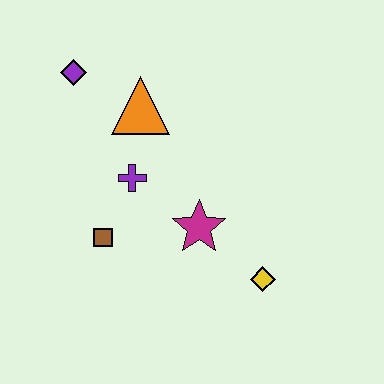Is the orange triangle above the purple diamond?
No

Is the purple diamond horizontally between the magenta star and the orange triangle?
No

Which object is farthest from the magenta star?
The purple diamond is farthest from the magenta star.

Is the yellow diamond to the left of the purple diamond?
No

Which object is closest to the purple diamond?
The orange triangle is closest to the purple diamond.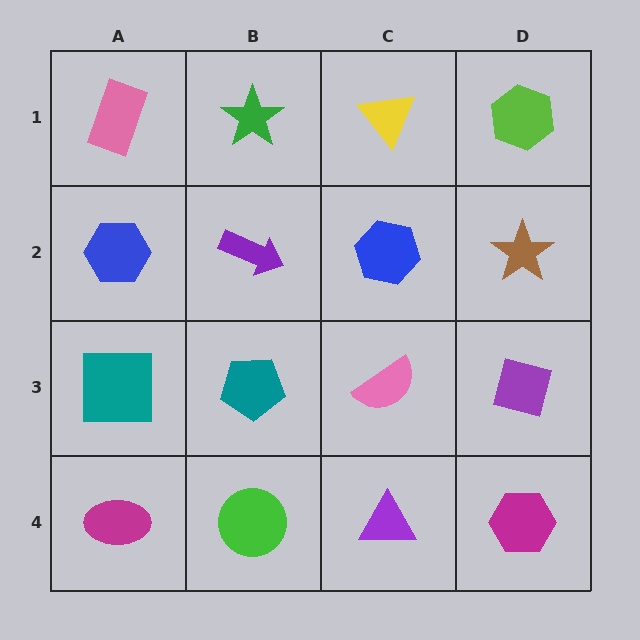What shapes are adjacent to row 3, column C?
A blue hexagon (row 2, column C), a purple triangle (row 4, column C), a teal pentagon (row 3, column B), a purple square (row 3, column D).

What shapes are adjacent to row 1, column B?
A purple arrow (row 2, column B), a pink rectangle (row 1, column A), a yellow triangle (row 1, column C).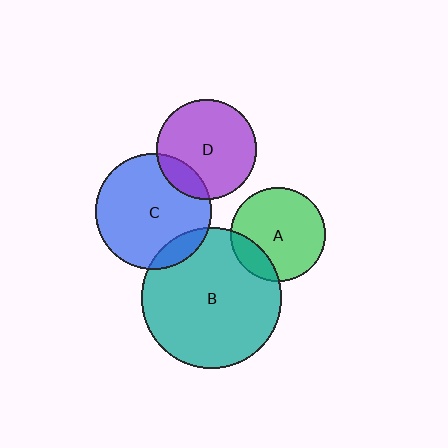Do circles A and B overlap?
Yes.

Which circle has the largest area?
Circle B (teal).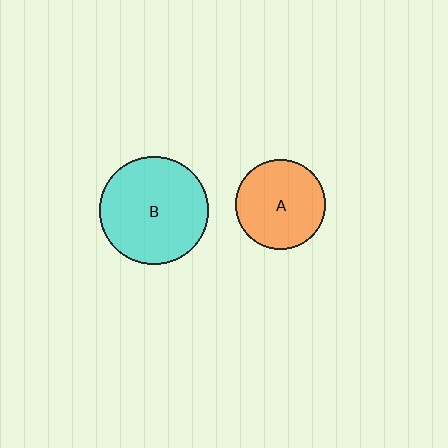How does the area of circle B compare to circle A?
Approximately 1.5 times.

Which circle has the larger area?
Circle B (cyan).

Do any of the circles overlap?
No, none of the circles overlap.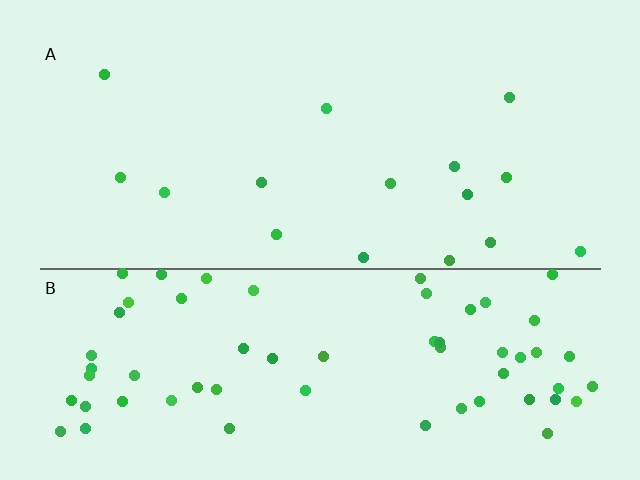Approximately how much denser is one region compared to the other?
Approximately 4.2× — region B over region A.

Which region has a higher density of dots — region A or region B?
B (the bottom).